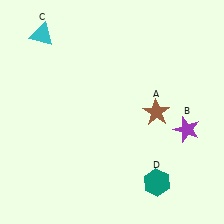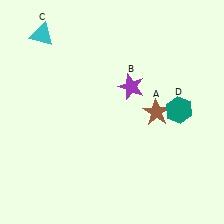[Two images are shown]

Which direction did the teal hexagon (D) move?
The teal hexagon (D) moved up.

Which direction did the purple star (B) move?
The purple star (B) moved left.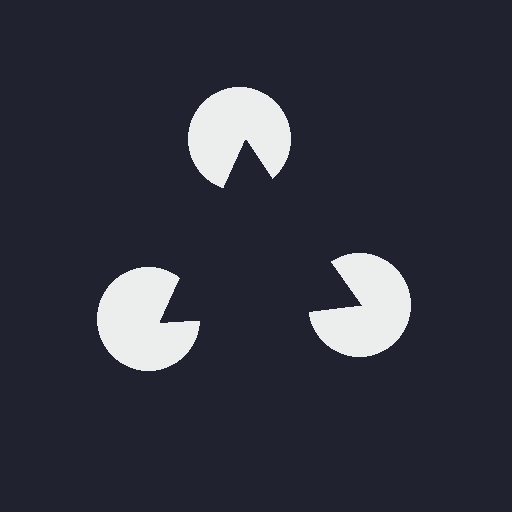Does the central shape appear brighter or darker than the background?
It typically appears slightly darker than the background, even though no actual brightness change is drawn.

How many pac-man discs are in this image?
There are 3 — one at each vertex of the illusory triangle.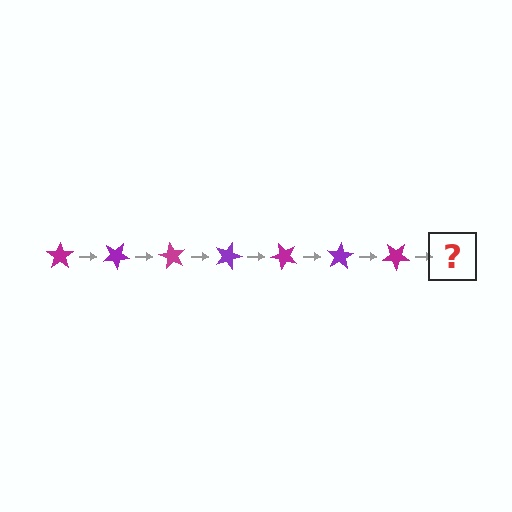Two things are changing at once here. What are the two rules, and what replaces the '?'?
The two rules are that it rotates 30 degrees each step and the color cycles through magenta and purple. The '?' should be a purple star, rotated 210 degrees from the start.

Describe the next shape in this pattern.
It should be a purple star, rotated 210 degrees from the start.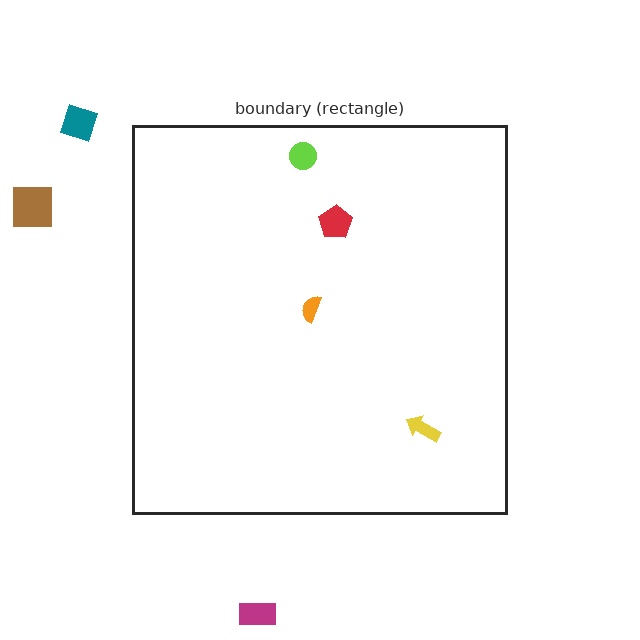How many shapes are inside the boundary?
4 inside, 3 outside.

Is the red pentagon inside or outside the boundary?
Inside.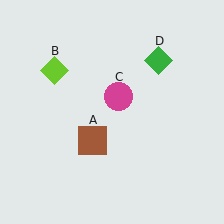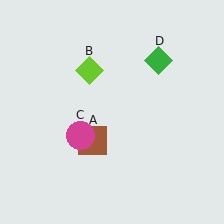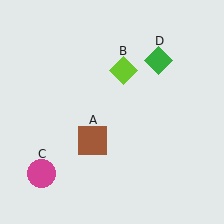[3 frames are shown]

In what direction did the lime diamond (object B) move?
The lime diamond (object B) moved right.